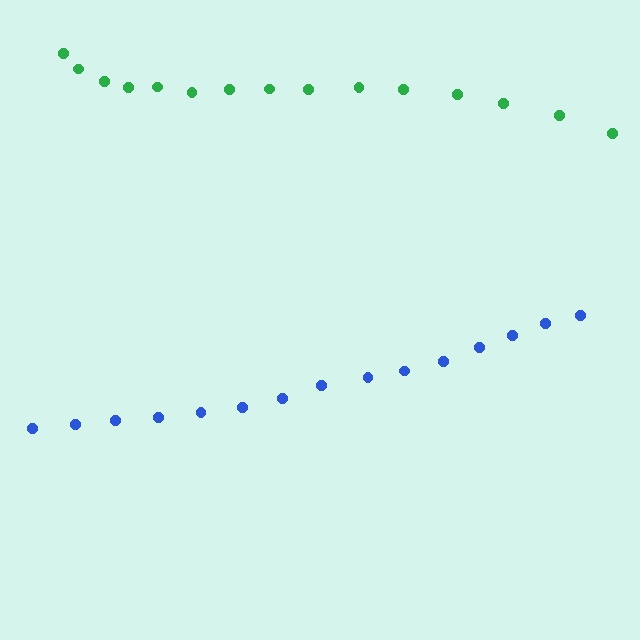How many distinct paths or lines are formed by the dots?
There are 2 distinct paths.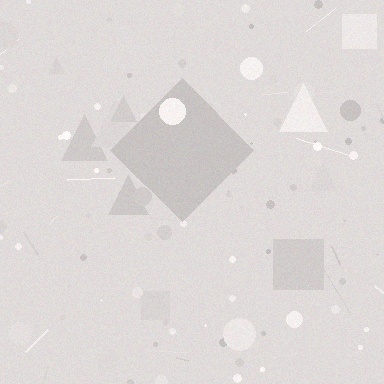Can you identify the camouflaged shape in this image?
The camouflaged shape is a diamond.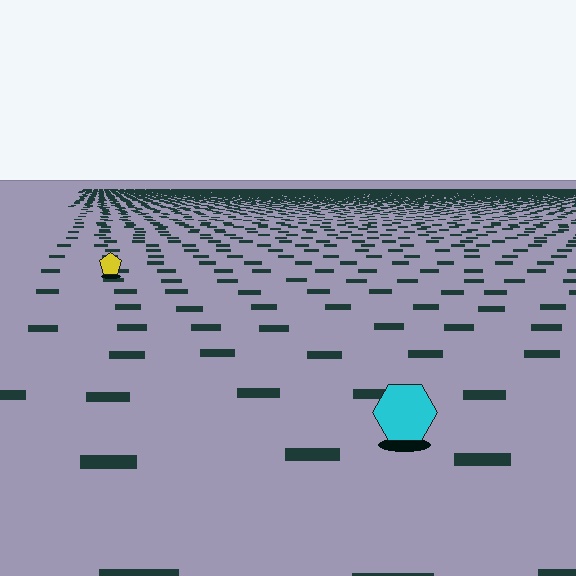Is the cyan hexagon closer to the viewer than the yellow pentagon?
Yes. The cyan hexagon is closer — you can tell from the texture gradient: the ground texture is coarser near it.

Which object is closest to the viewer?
The cyan hexagon is closest. The texture marks near it are larger and more spread out.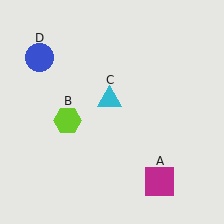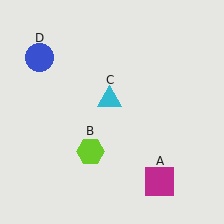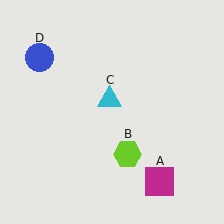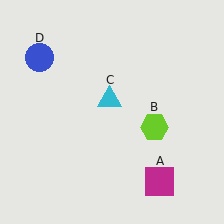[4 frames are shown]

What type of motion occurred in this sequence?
The lime hexagon (object B) rotated counterclockwise around the center of the scene.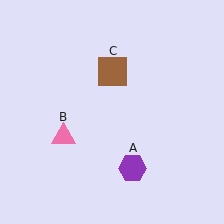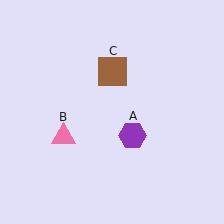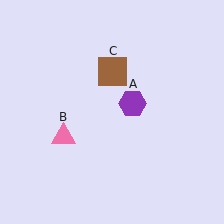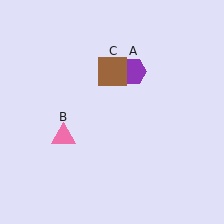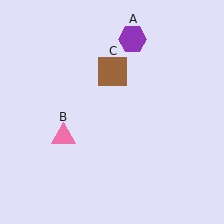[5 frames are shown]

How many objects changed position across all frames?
1 object changed position: purple hexagon (object A).